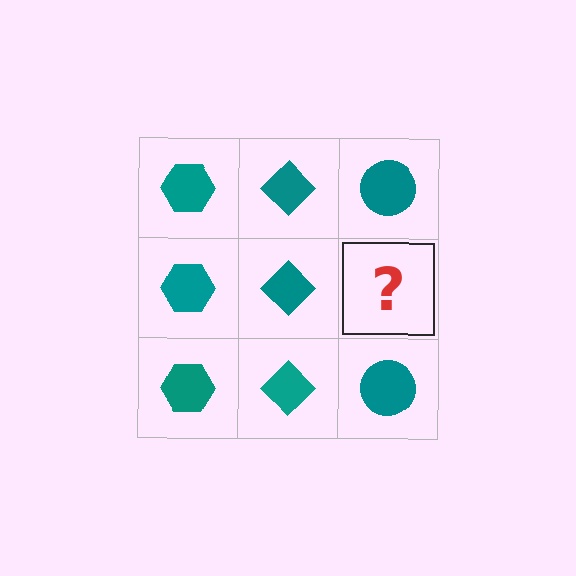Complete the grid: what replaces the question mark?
The question mark should be replaced with a teal circle.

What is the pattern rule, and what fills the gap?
The rule is that each column has a consistent shape. The gap should be filled with a teal circle.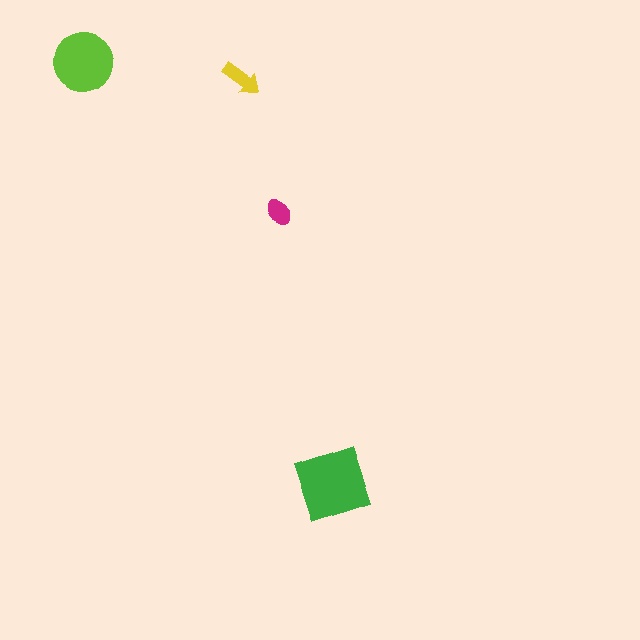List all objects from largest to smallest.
The green diamond, the lime circle, the yellow arrow, the magenta ellipse.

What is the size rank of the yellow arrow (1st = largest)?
3rd.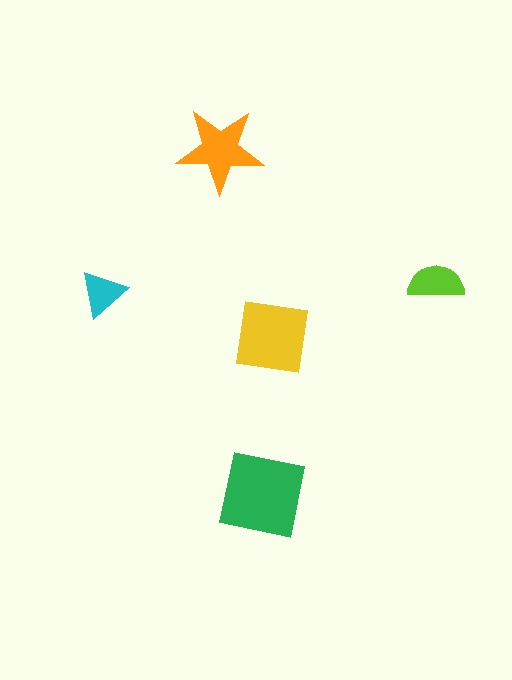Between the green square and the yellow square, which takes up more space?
The green square.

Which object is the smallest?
The cyan triangle.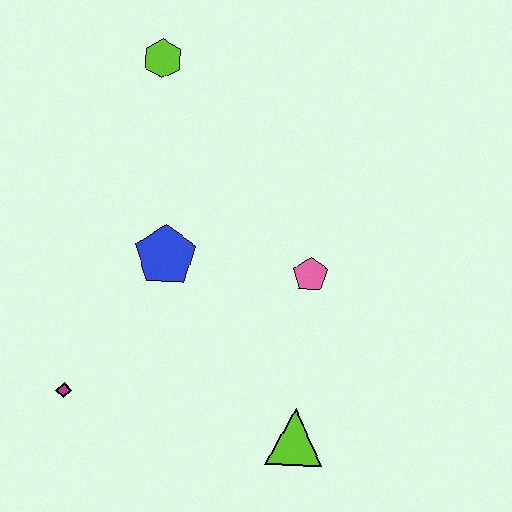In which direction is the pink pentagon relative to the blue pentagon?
The pink pentagon is to the right of the blue pentagon.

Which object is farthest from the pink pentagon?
The magenta diamond is farthest from the pink pentagon.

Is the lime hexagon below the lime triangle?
No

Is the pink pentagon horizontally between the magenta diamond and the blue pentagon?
No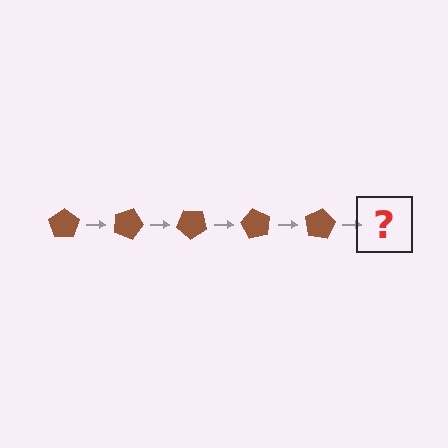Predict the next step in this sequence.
The next step is a brown pentagon rotated 100 degrees.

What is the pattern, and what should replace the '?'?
The pattern is that the pentagon rotates 20 degrees each step. The '?' should be a brown pentagon rotated 100 degrees.